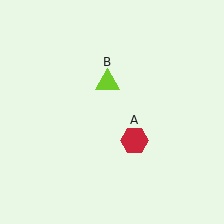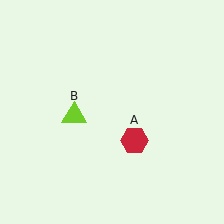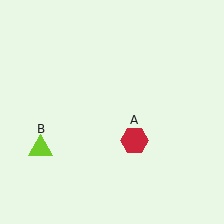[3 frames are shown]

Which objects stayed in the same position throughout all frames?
Red hexagon (object A) remained stationary.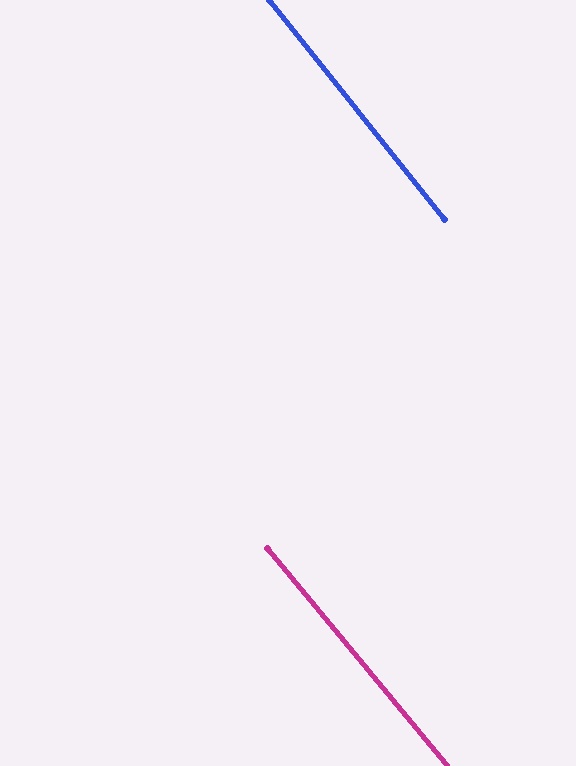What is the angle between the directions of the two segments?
Approximately 1 degree.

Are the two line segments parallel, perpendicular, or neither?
Parallel — their directions differ by only 0.8°.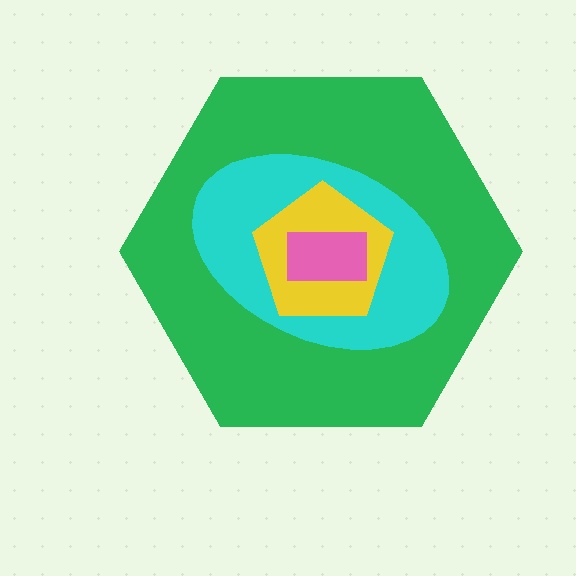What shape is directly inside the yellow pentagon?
The pink rectangle.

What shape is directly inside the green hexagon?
The cyan ellipse.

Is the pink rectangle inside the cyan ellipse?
Yes.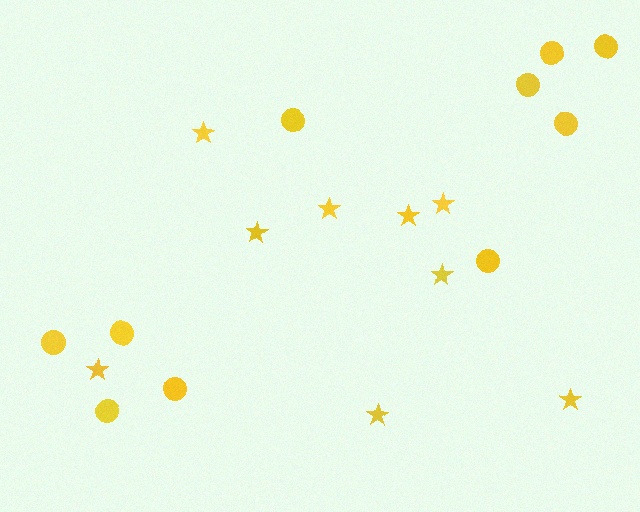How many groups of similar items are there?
There are 2 groups: one group of stars (9) and one group of circles (10).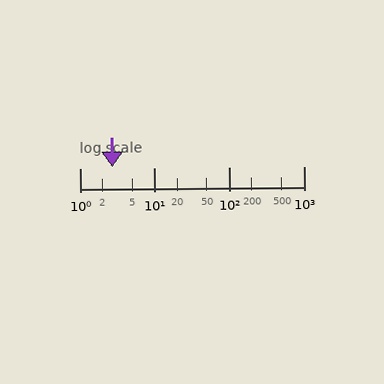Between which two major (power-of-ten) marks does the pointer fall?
The pointer is between 1 and 10.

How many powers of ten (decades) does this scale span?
The scale spans 3 decades, from 1 to 1000.